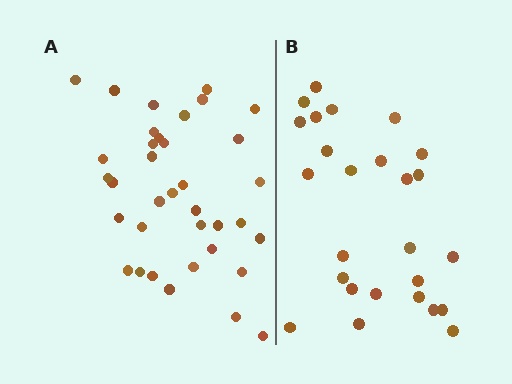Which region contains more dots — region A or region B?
Region A (the left region) has more dots.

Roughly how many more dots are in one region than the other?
Region A has roughly 10 or so more dots than region B.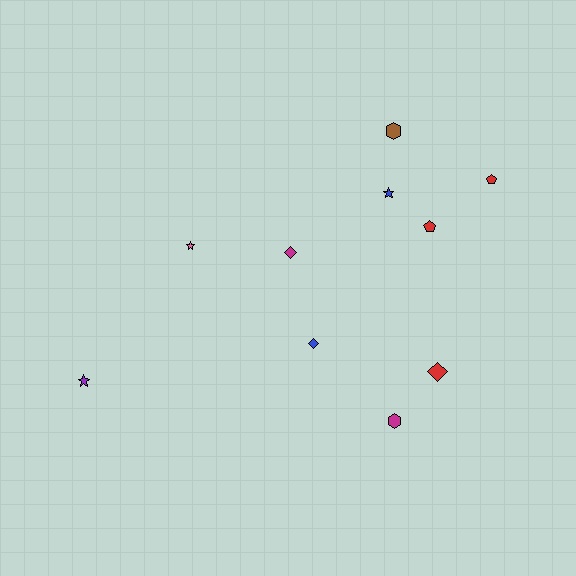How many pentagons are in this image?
There are 2 pentagons.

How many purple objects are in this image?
There is 1 purple object.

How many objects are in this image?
There are 10 objects.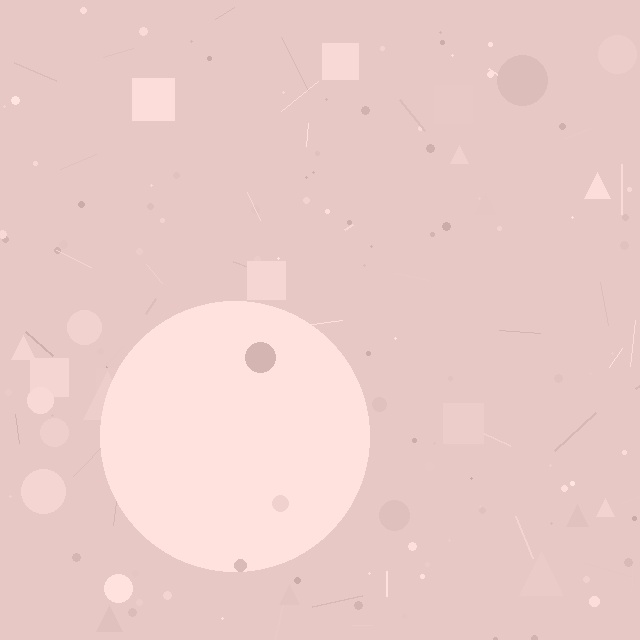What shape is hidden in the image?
A circle is hidden in the image.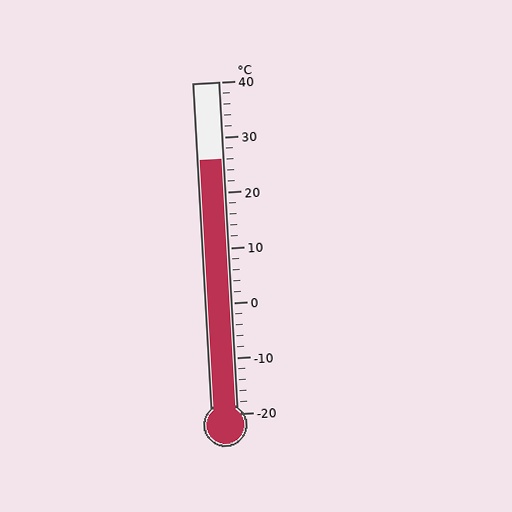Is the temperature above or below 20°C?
The temperature is above 20°C.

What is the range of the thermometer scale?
The thermometer scale ranges from -20°C to 40°C.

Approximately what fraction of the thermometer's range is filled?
The thermometer is filled to approximately 75% of its range.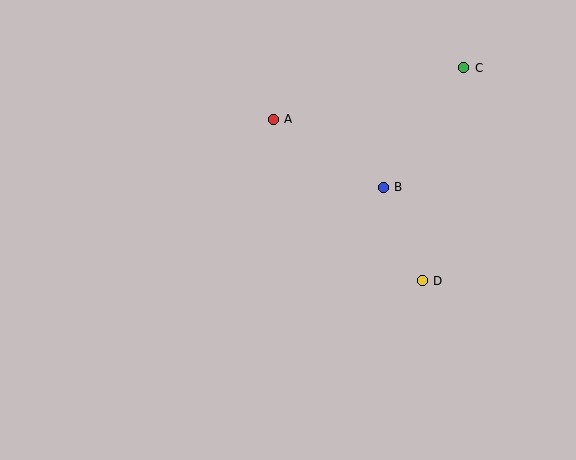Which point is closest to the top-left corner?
Point A is closest to the top-left corner.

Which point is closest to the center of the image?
Point B at (383, 187) is closest to the center.